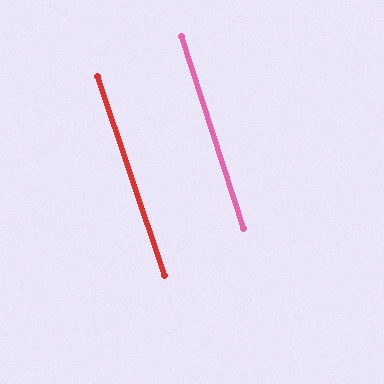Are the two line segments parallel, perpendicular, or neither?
Parallel — their directions differ by only 0.7°.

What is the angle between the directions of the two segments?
Approximately 1 degree.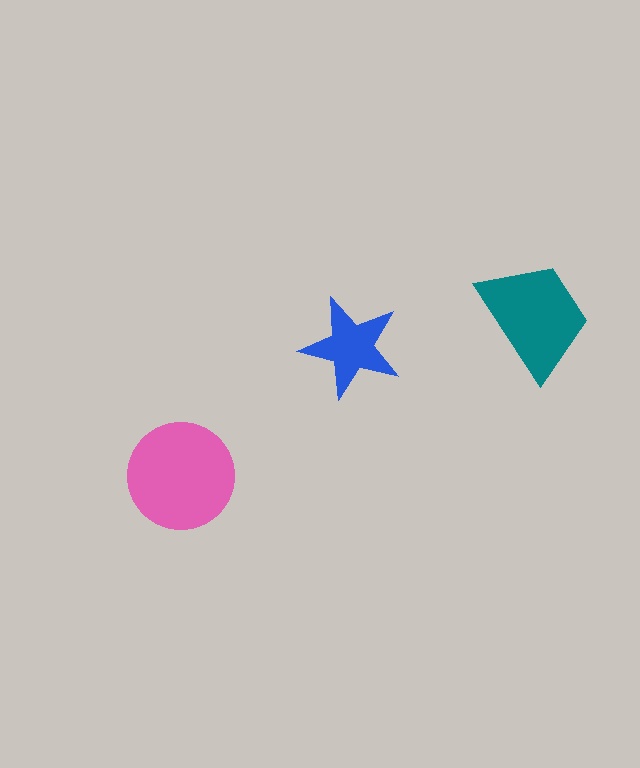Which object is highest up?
The teal trapezoid is topmost.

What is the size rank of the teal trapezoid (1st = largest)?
2nd.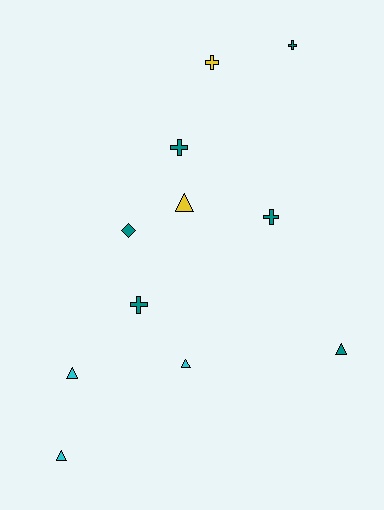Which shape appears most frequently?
Triangle, with 5 objects.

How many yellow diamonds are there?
There are no yellow diamonds.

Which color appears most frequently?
Teal, with 6 objects.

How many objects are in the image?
There are 11 objects.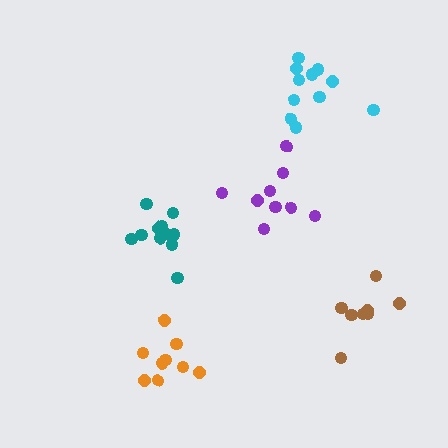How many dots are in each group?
Group 1: 9 dots, Group 2: 8 dots, Group 3: 11 dots, Group 4: 11 dots, Group 5: 9 dots (48 total).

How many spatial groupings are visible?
There are 5 spatial groupings.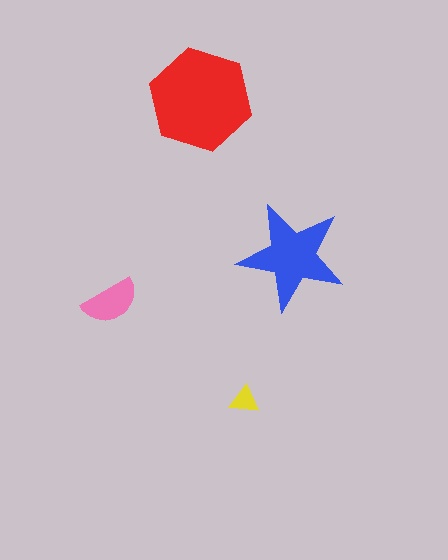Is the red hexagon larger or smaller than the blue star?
Larger.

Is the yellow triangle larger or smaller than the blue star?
Smaller.